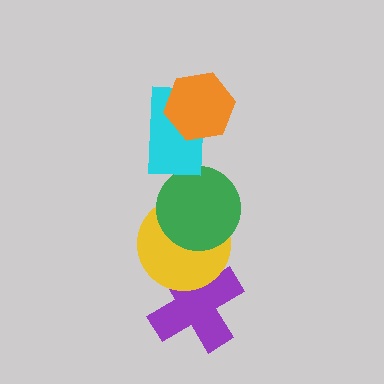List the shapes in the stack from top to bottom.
From top to bottom: the orange hexagon, the cyan rectangle, the green circle, the yellow circle, the purple cross.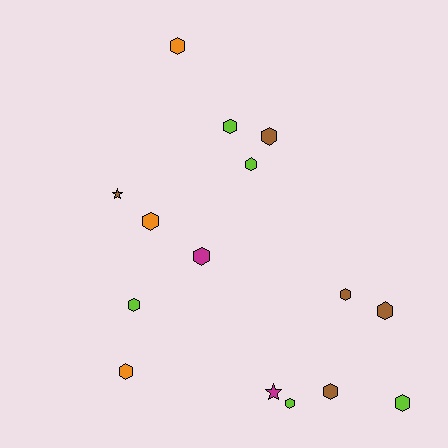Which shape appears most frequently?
Hexagon, with 13 objects.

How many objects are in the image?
There are 15 objects.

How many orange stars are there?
There are no orange stars.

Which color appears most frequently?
Lime, with 5 objects.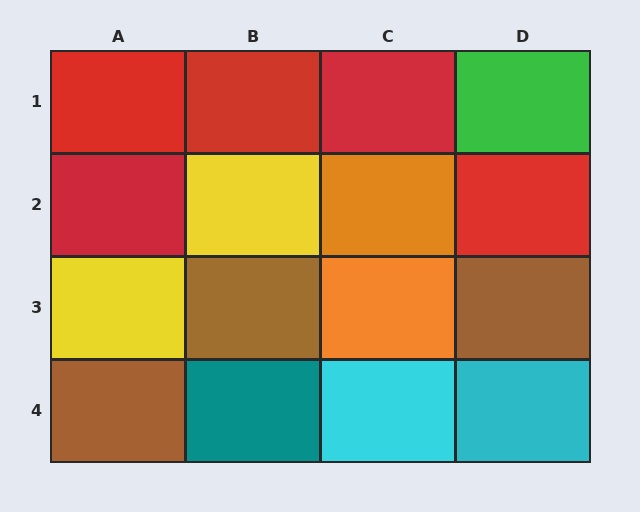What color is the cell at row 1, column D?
Green.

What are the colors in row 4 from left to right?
Brown, teal, cyan, cyan.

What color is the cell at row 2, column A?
Red.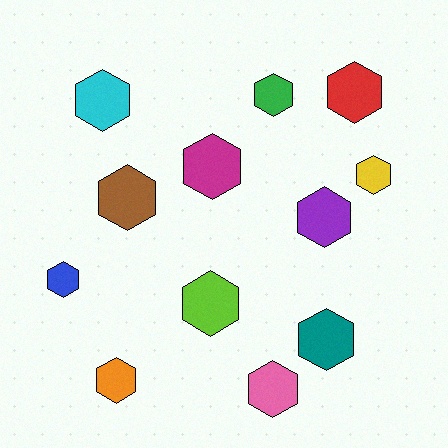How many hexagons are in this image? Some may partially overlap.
There are 12 hexagons.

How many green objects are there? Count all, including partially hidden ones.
There is 1 green object.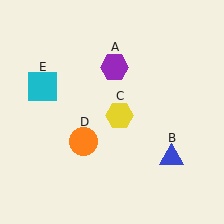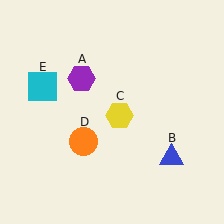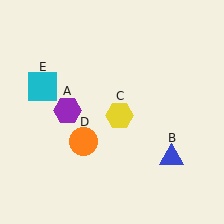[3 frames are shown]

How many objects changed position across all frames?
1 object changed position: purple hexagon (object A).